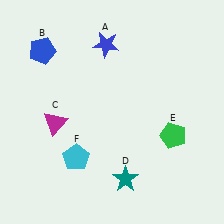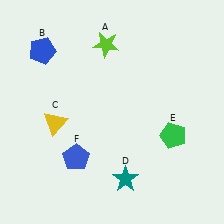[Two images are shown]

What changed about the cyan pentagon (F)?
In Image 1, F is cyan. In Image 2, it changed to blue.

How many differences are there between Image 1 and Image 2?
There are 3 differences between the two images.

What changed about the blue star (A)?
In Image 1, A is blue. In Image 2, it changed to lime.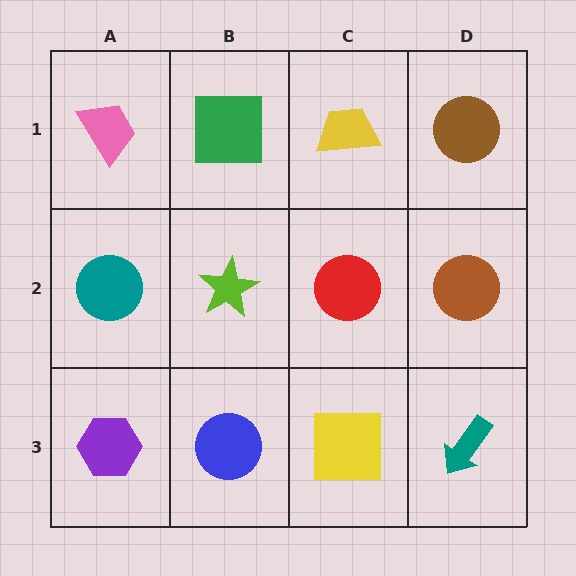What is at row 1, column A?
A pink trapezoid.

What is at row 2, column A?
A teal circle.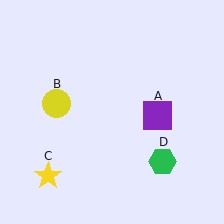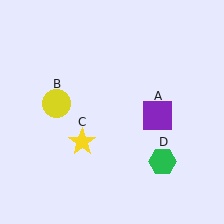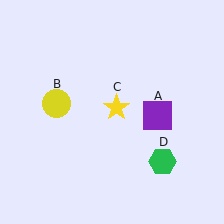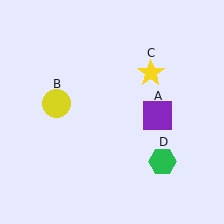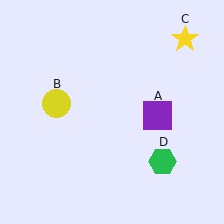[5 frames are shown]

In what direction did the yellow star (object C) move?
The yellow star (object C) moved up and to the right.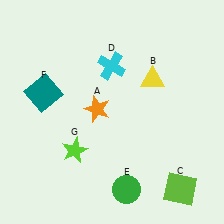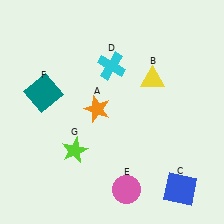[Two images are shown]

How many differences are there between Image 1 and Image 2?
There are 2 differences between the two images.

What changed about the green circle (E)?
In Image 1, E is green. In Image 2, it changed to pink.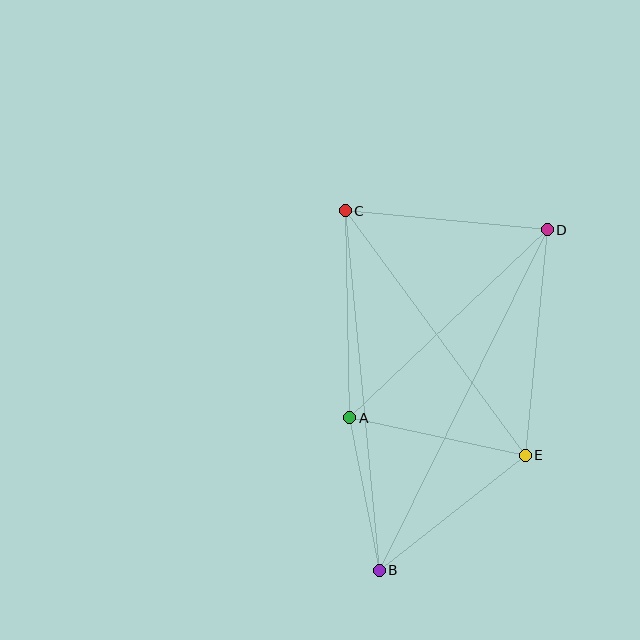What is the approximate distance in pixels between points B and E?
The distance between B and E is approximately 186 pixels.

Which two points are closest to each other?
Points A and B are closest to each other.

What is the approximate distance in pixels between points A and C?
The distance between A and C is approximately 207 pixels.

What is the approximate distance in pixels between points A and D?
The distance between A and D is approximately 273 pixels.